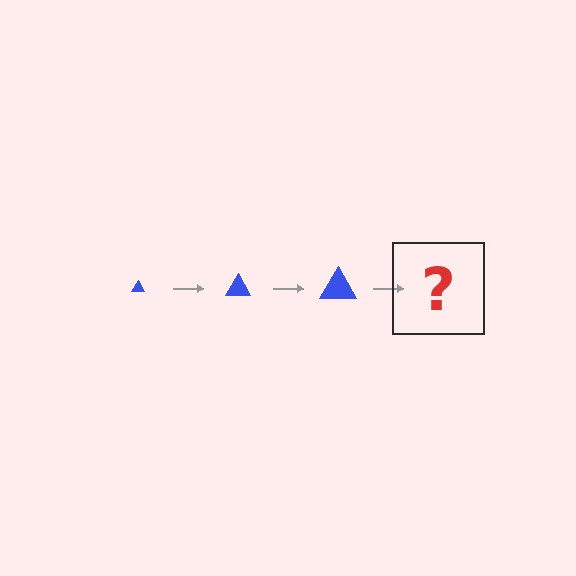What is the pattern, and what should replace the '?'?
The pattern is that the triangle gets progressively larger each step. The '?' should be a blue triangle, larger than the previous one.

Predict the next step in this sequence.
The next step is a blue triangle, larger than the previous one.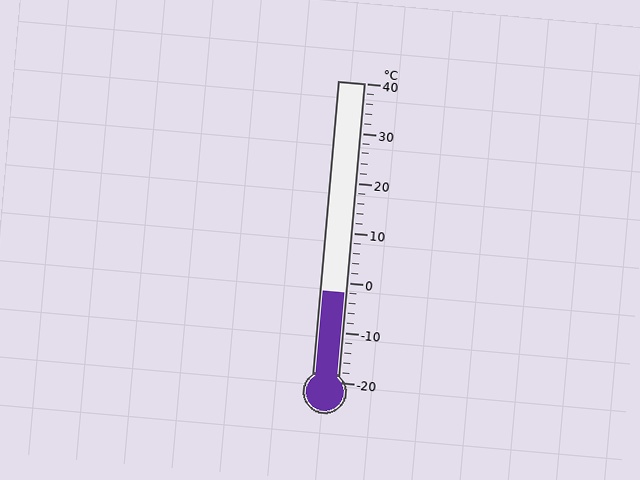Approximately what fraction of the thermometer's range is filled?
The thermometer is filled to approximately 30% of its range.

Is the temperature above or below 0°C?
The temperature is below 0°C.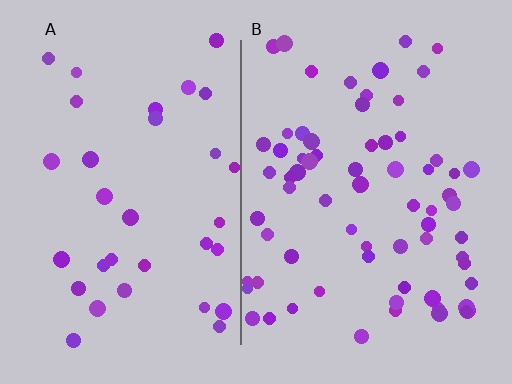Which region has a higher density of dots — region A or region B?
B (the right).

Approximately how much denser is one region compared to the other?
Approximately 2.1× — region B over region A.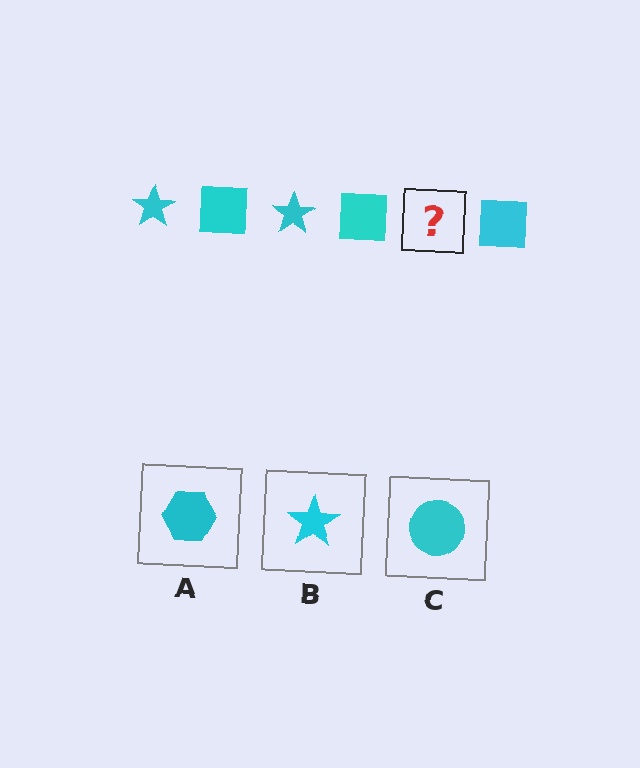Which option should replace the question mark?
Option B.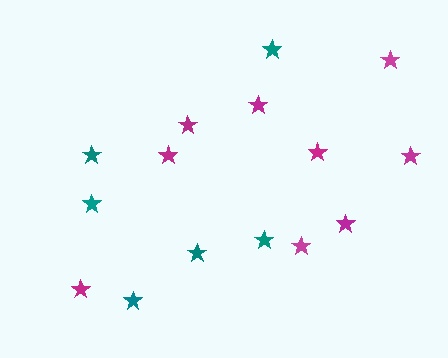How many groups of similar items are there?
There are 2 groups: one group of teal stars (6) and one group of magenta stars (9).